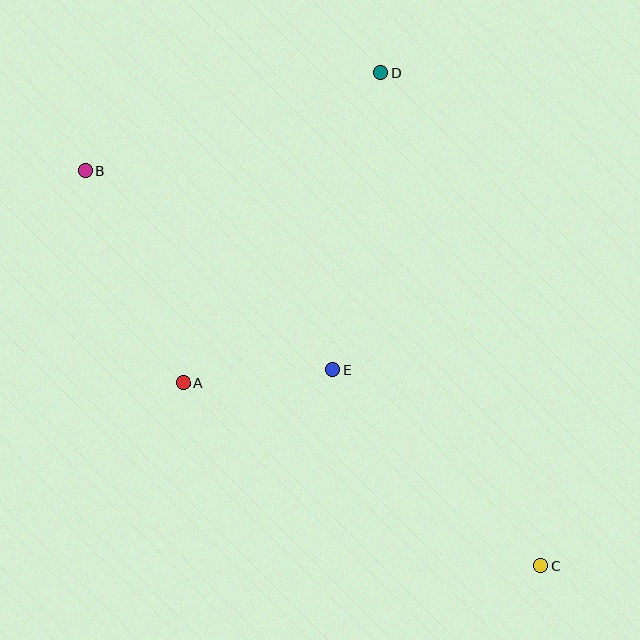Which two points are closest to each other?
Points A and E are closest to each other.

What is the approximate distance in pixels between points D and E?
The distance between D and E is approximately 301 pixels.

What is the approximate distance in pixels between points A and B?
The distance between A and B is approximately 234 pixels.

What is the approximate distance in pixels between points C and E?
The distance between C and E is approximately 286 pixels.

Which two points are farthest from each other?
Points B and C are farthest from each other.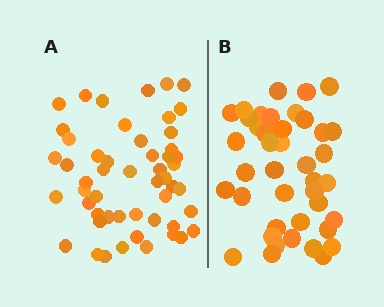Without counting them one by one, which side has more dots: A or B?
Region A (the left region) has more dots.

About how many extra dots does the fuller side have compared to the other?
Region A has roughly 12 or so more dots than region B.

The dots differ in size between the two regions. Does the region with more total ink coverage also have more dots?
No. Region B has more total ink coverage because its dots are larger, but region A actually contains more individual dots. Total area can be misleading — the number of items is what matters here.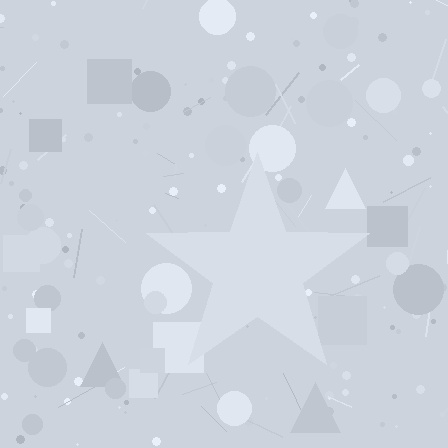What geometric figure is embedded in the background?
A star is embedded in the background.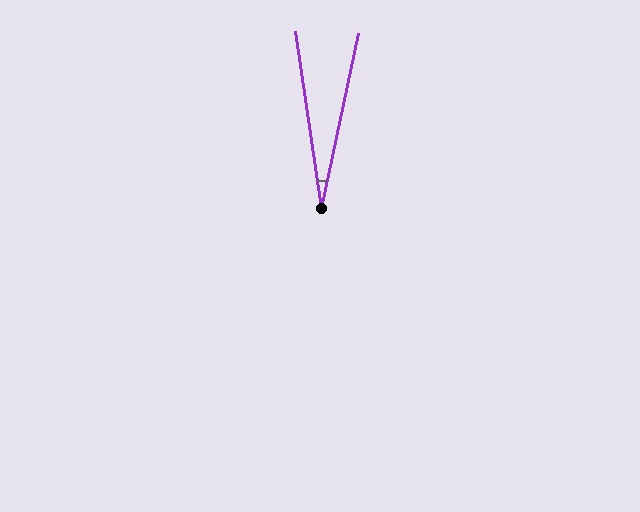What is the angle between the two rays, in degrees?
Approximately 20 degrees.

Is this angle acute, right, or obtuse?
It is acute.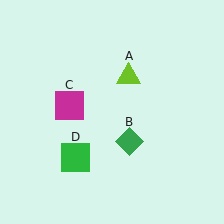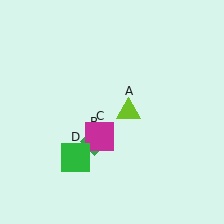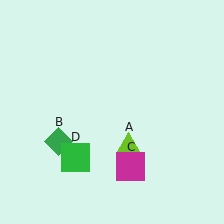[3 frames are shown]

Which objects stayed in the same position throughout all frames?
Green square (object D) remained stationary.